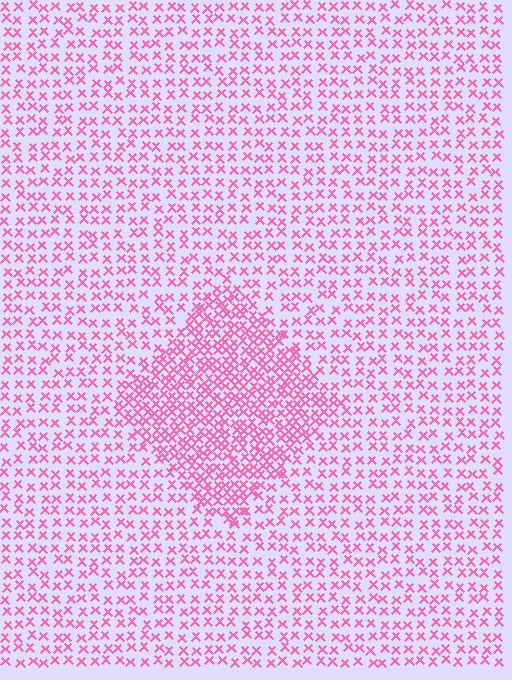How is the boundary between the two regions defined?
The boundary is defined by a change in element density (approximately 2.0x ratio). All elements are the same color, size, and shape.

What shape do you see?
I see a diamond.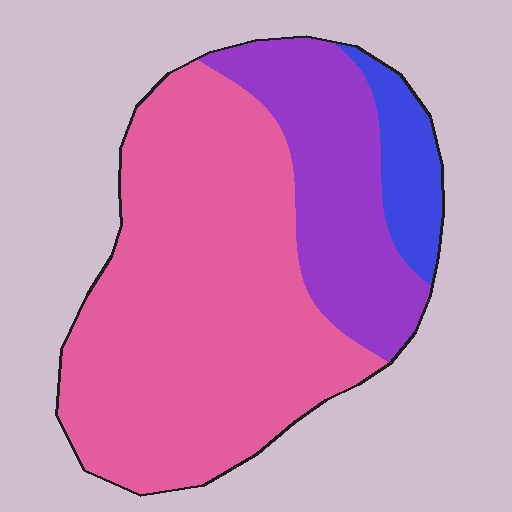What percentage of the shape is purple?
Purple takes up about one quarter (1/4) of the shape.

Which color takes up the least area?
Blue, at roughly 10%.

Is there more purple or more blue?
Purple.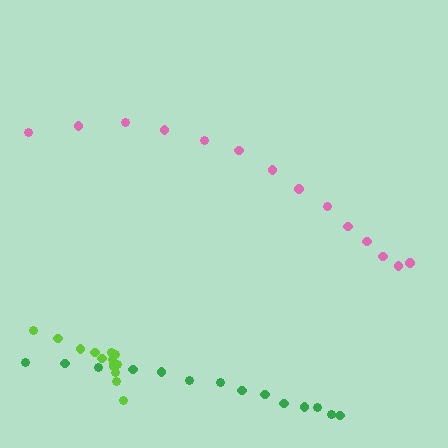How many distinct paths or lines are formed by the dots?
There are 3 distinct paths.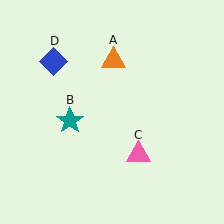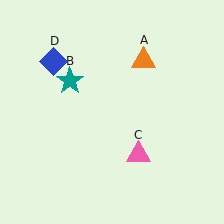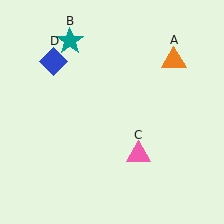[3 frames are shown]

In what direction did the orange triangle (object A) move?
The orange triangle (object A) moved right.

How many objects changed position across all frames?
2 objects changed position: orange triangle (object A), teal star (object B).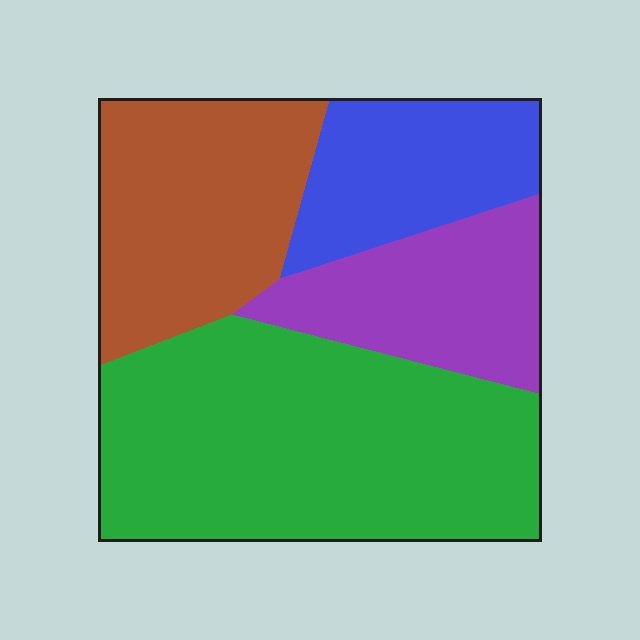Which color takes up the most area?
Green, at roughly 45%.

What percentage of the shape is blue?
Blue takes up about one sixth (1/6) of the shape.